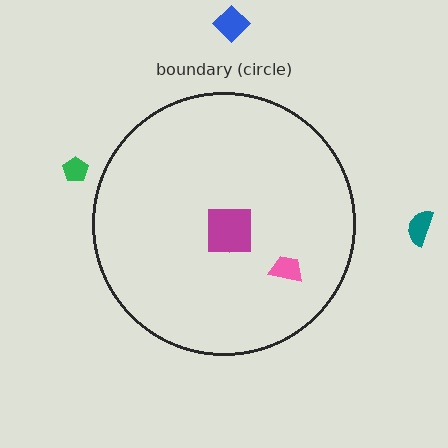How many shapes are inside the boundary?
3 inside, 3 outside.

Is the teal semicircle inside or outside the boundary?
Outside.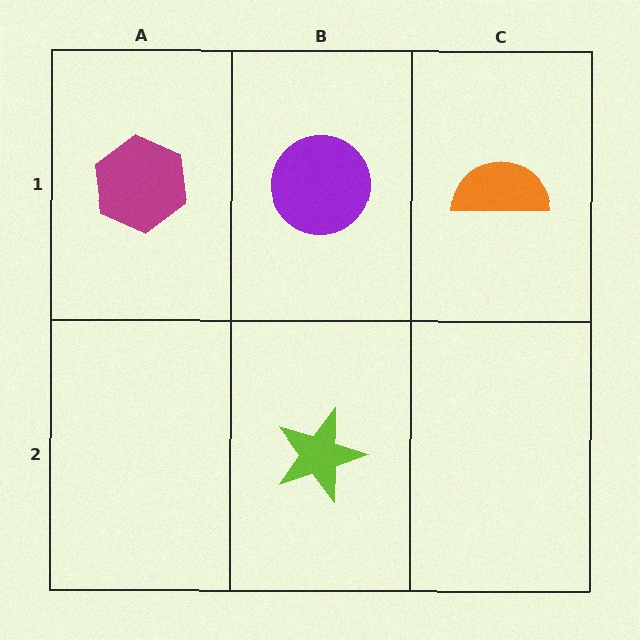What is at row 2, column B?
A lime star.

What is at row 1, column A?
A magenta hexagon.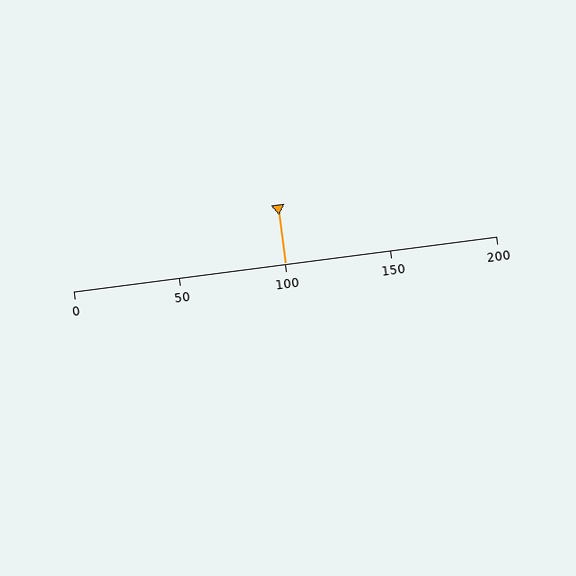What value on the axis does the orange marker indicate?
The marker indicates approximately 100.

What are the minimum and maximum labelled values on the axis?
The axis runs from 0 to 200.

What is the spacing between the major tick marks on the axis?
The major ticks are spaced 50 apart.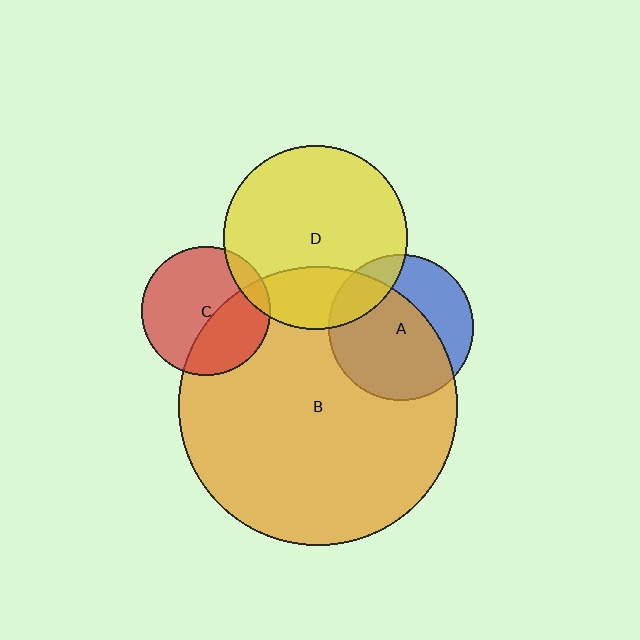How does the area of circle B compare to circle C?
Approximately 4.7 times.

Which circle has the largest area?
Circle B (orange).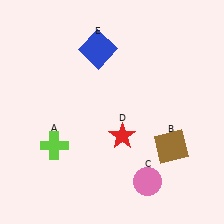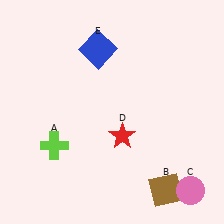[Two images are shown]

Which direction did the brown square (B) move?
The brown square (B) moved down.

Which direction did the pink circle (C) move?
The pink circle (C) moved right.